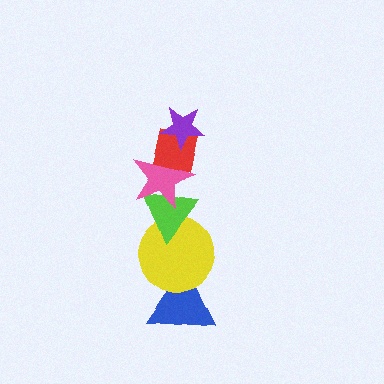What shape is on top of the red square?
The purple star is on top of the red square.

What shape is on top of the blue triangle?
The yellow circle is on top of the blue triangle.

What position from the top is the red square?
The red square is 2nd from the top.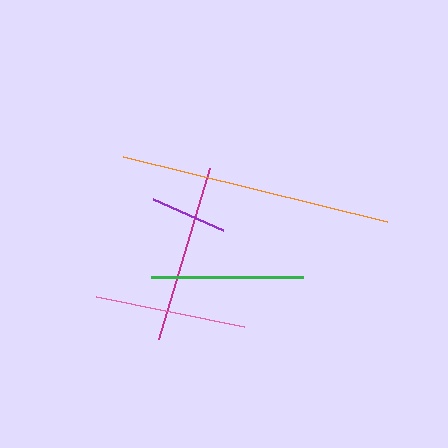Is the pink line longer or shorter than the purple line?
The pink line is longer than the purple line.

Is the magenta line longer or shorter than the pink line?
The magenta line is longer than the pink line.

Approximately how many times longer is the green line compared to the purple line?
The green line is approximately 2.0 times the length of the purple line.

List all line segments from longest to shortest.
From longest to shortest: orange, magenta, green, pink, purple.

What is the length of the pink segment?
The pink segment is approximately 152 pixels long.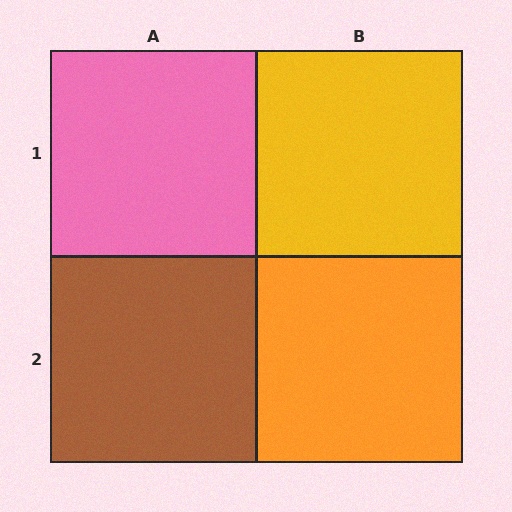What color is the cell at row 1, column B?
Yellow.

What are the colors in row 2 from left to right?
Brown, orange.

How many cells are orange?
1 cell is orange.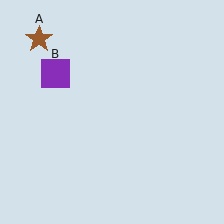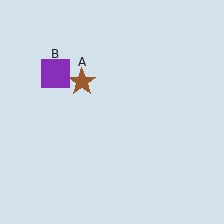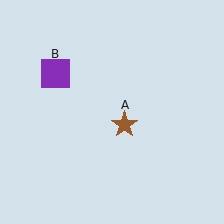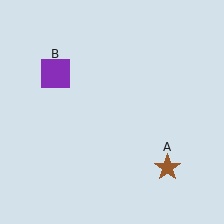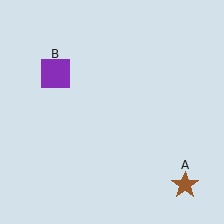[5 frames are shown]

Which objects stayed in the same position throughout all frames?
Purple square (object B) remained stationary.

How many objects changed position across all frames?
1 object changed position: brown star (object A).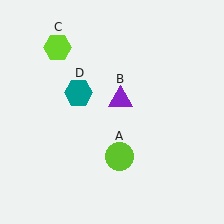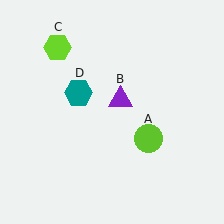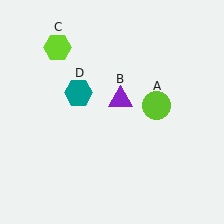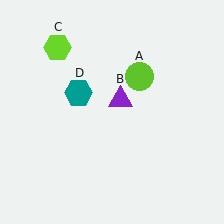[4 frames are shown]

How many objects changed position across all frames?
1 object changed position: lime circle (object A).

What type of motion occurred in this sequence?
The lime circle (object A) rotated counterclockwise around the center of the scene.